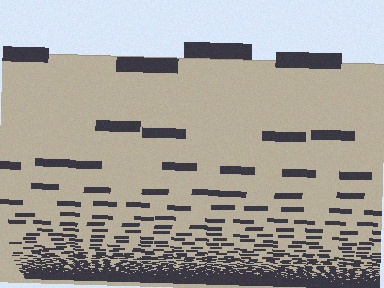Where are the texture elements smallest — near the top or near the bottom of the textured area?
Near the bottom.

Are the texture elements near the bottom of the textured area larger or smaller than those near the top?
Smaller. The gradient is inverted — elements near the bottom are smaller and denser.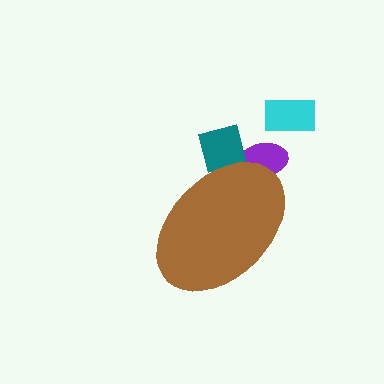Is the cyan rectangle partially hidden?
No, the cyan rectangle is fully visible.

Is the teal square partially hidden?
Yes, the teal square is partially hidden behind the brown ellipse.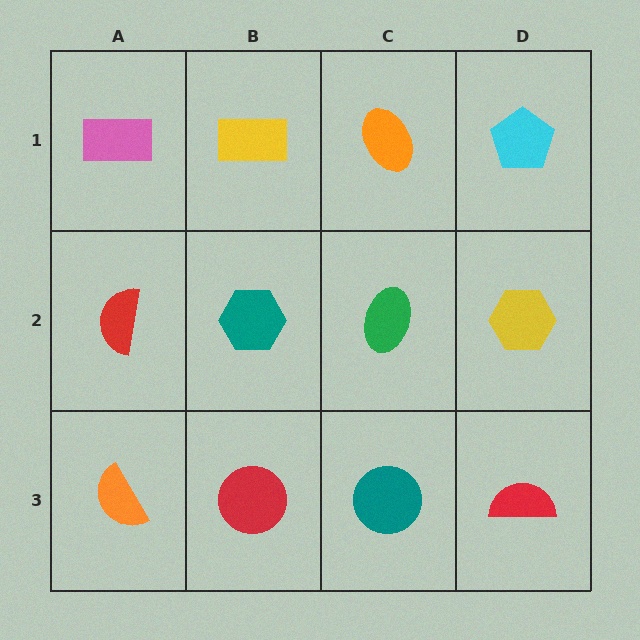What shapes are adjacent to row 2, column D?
A cyan pentagon (row 1, column D), a red semicircle (row 3, column D), a green ellipse (row 2, column C).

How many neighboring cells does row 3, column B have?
3.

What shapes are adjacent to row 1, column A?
A red semicircle (row 2, column A), a yellow rectangle (row 1, column B).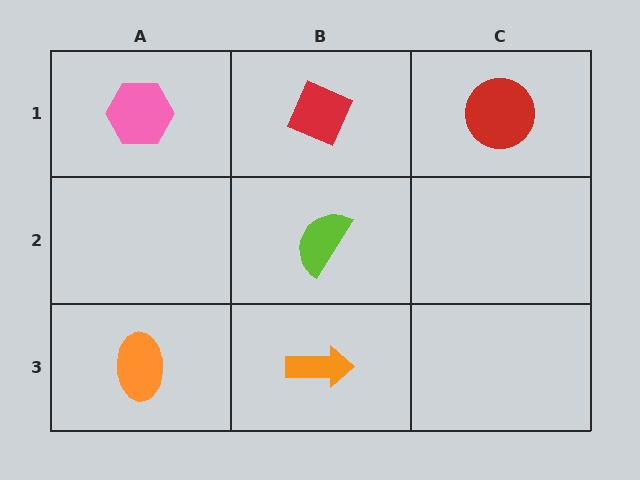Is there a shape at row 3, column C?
No, that cell is empty.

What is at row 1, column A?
A pink hexagon.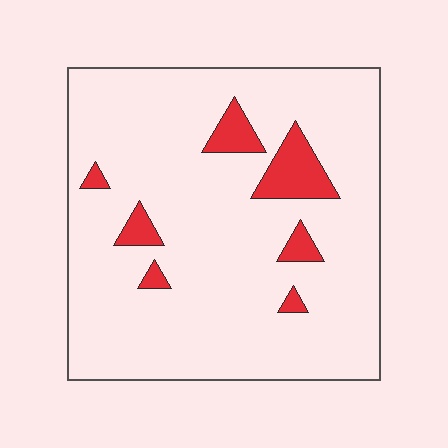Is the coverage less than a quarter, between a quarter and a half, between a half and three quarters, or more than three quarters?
Less than a quarter.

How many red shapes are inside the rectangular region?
7.